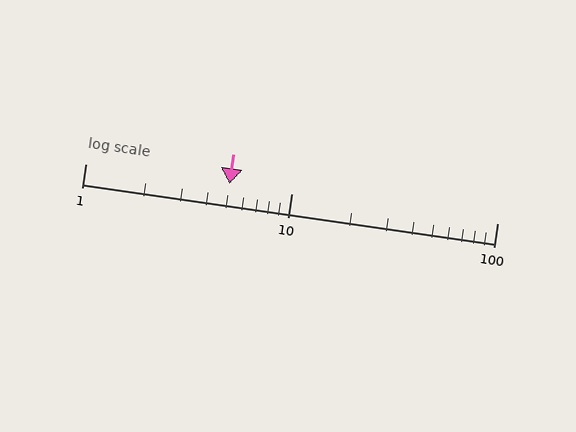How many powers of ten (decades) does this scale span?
The scale spans 2 decades, from 1 to 100.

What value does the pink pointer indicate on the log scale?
The pointer indicates approximately 5.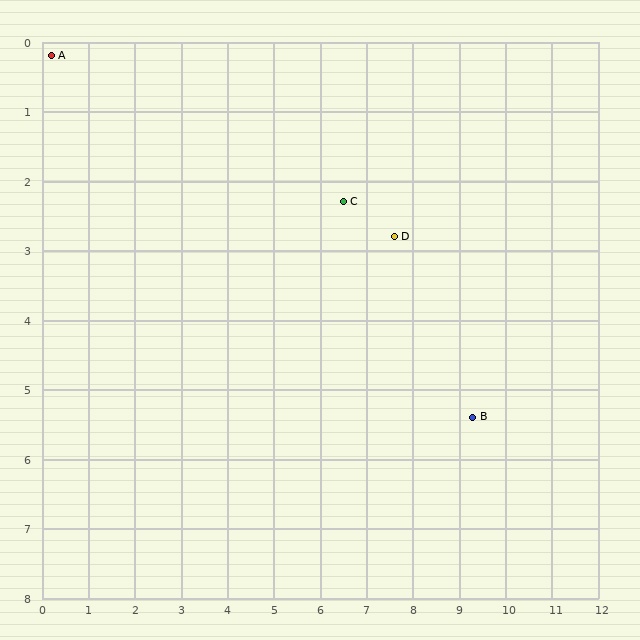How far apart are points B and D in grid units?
Points B and D are about 3.1 grid units apart.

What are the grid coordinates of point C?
Point C is at approximately (6.5, 2.3).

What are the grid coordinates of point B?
Point B is at approximately (9.3, 5.4).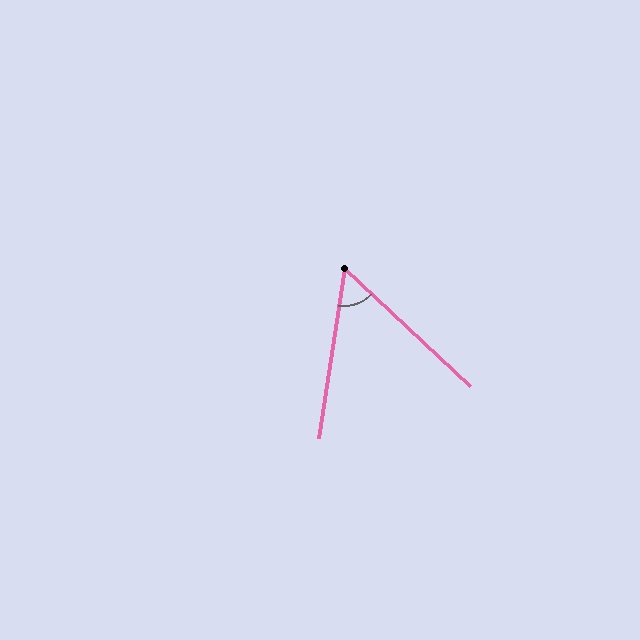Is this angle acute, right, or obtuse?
It is acute.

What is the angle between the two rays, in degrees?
Approximately 56 degrees.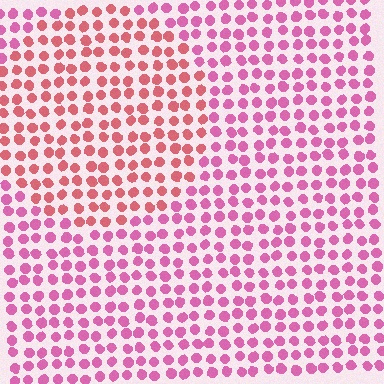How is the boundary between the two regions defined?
The boundary is defined purely by a slight shift in hue (about 31 degrees). Spacing, size, and orientation are identical on both sides.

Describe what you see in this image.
The image is filled with small pink elements in a uniform arrangement. A circle-shaped region is visible where the elements are tinted to a slightly different hue, forming a subtle color boundary.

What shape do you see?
I see a circle.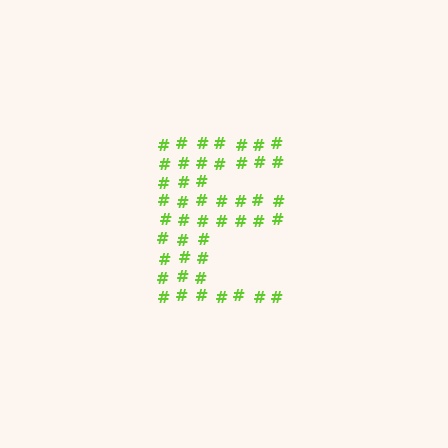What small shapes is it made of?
It is made of small hash symbols.